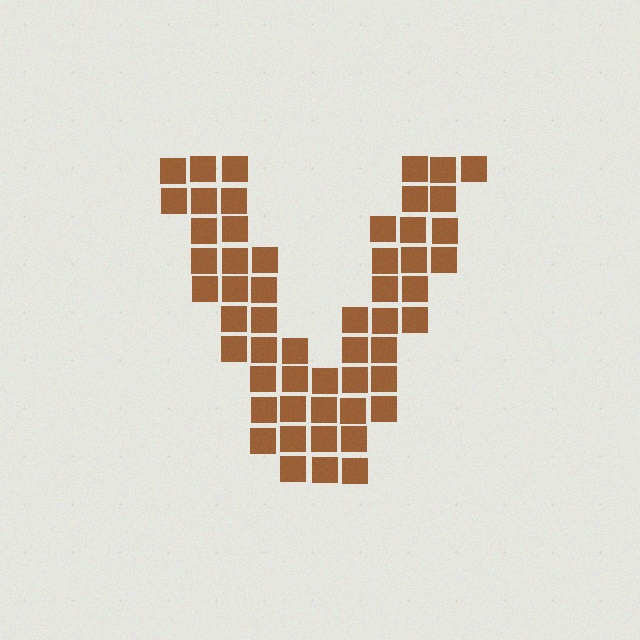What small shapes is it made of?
It is made of small squares.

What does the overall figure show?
The overall figure shows the letter V.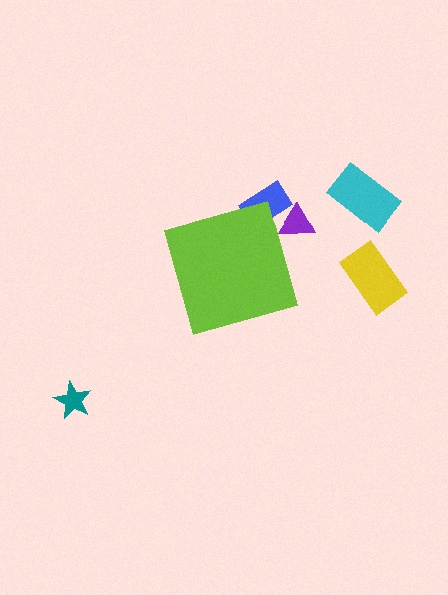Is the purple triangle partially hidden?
Yes, the purple triangle is partially hidden behind the lime diamond.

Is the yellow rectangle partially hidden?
No, the yellow rectangle is fully visible.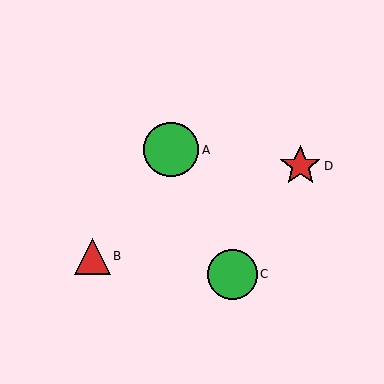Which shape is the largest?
The green circle (labeled A) is the largest.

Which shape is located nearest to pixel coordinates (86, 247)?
The red triangle (labeled B) at (93, 256) is nearest to that location.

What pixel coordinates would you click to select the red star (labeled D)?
Click at (300, 166) to select the red star D.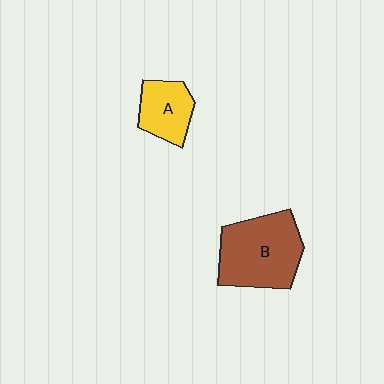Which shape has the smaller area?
Shape A (yellow).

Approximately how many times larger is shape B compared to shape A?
Approximately 1.9 times.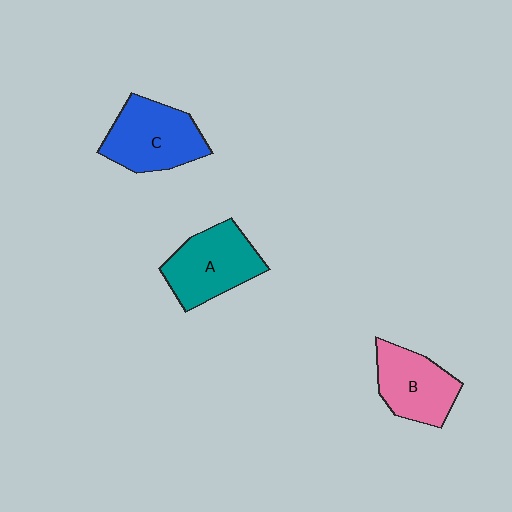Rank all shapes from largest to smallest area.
From largest to smallest: C (blue), A (teal), B (pink).